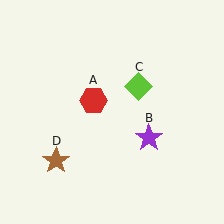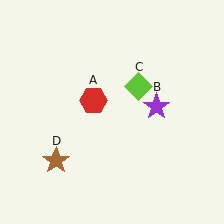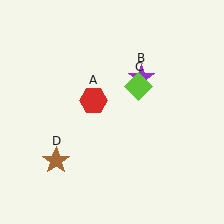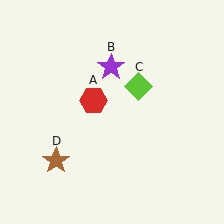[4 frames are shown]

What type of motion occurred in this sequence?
The purple star (object B) rotated counterclockwise around the center of the scene.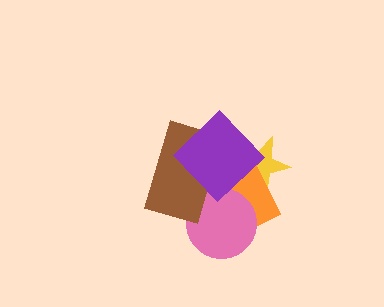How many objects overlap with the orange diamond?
4 objects overlap with the orange diamond.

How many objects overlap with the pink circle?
3 objects overlap with the pink circle.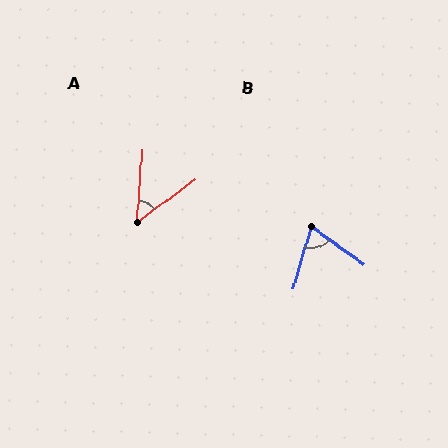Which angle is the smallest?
A, at approximately 50 degrees.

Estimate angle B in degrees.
Approximately 71 degrees.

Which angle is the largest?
B, at approximately 71 degrees.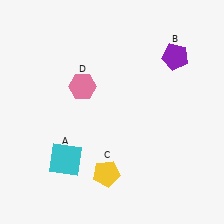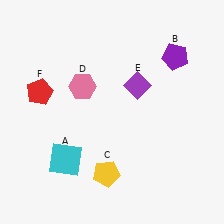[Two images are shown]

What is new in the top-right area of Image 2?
A purple diamond (E) was added in the top-right area of Image 2.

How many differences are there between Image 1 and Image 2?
There are 2 differences between the two images.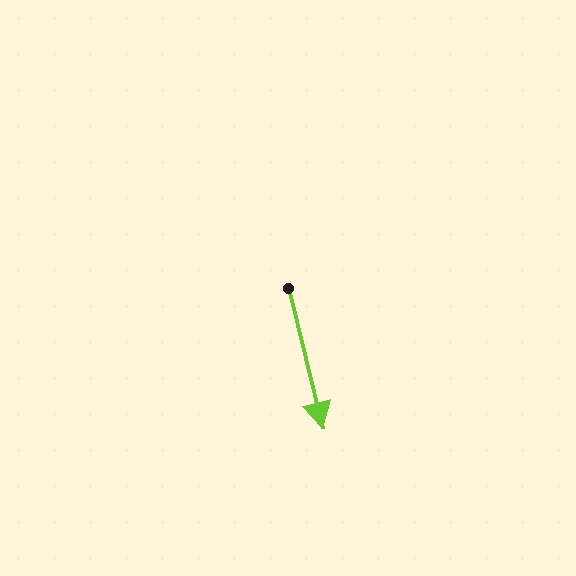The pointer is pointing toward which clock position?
Roughly 6 o'clock.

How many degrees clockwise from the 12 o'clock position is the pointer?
Approximately 166 degrees.